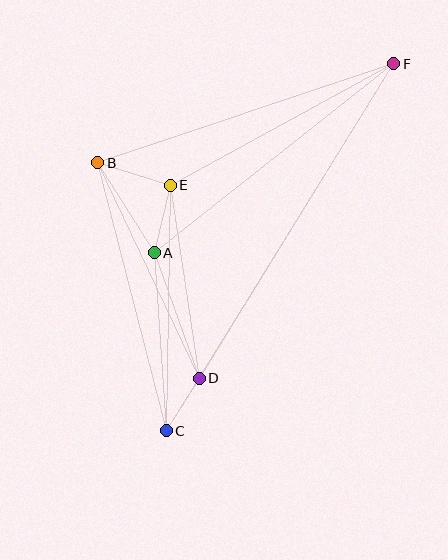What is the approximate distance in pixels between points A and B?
The distance between A and B is approximately 106 pixels.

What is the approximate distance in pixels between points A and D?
The distance between A and D is approximately 134 pixels.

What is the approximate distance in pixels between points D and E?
The distance between D and E is approximately 195 pixels.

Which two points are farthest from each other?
Points C and F are farthest from each other.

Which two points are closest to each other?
Points C and D are closest to each other.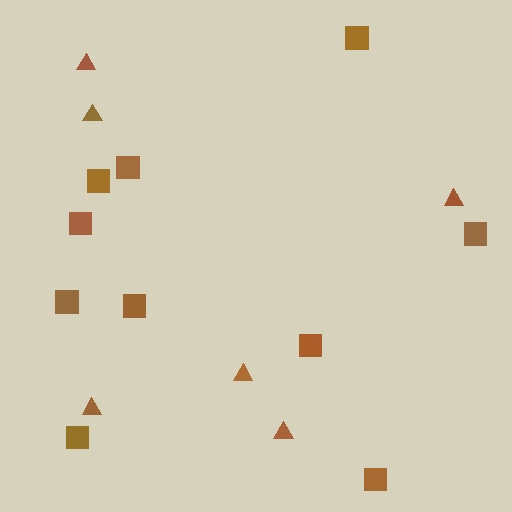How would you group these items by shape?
There are 2 groups: one group of triangles (6) and one group of squares (10).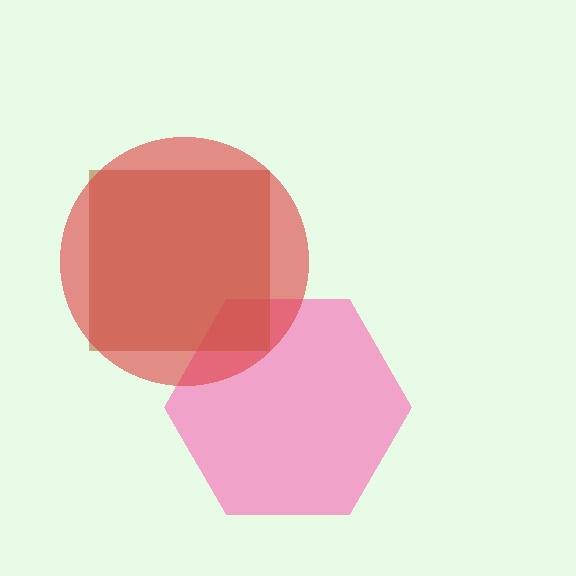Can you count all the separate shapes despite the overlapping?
Yes, there are 3 separate shapes.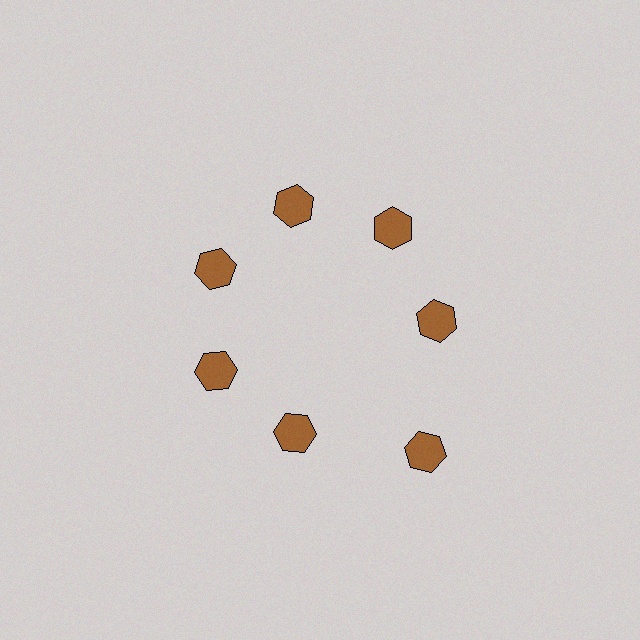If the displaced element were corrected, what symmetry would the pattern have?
It would have 7-fold rotational symmetry — the pattern would map onto itself every 51 degrees.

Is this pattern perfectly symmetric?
No. The 7 brown hexagons are arranged in a ring, but one element near the 5 o'clock position is pushed outward from the center, breaking the 7-fold rotational symmetry.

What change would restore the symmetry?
The symmetry would be restored by moving it inward, back onto the ring so that all 7 hexagons sit at equal angles and equal distance from the center.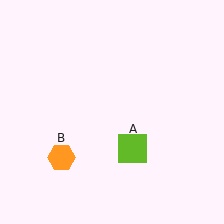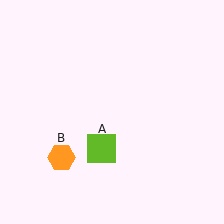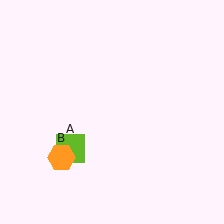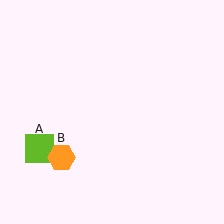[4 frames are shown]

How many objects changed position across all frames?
1 object changed position: lime square (object A).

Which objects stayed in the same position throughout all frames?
Orange hexagon (object B) remained stationary.